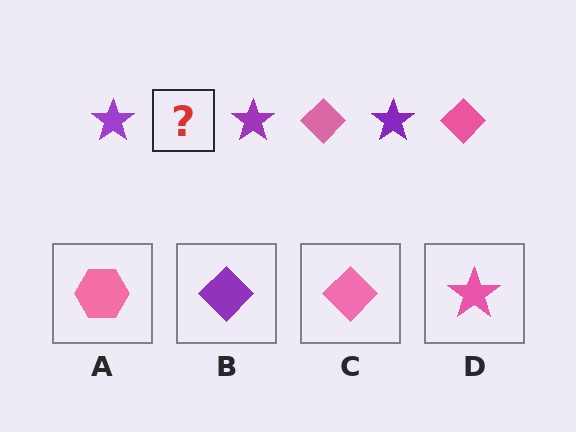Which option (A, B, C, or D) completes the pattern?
C.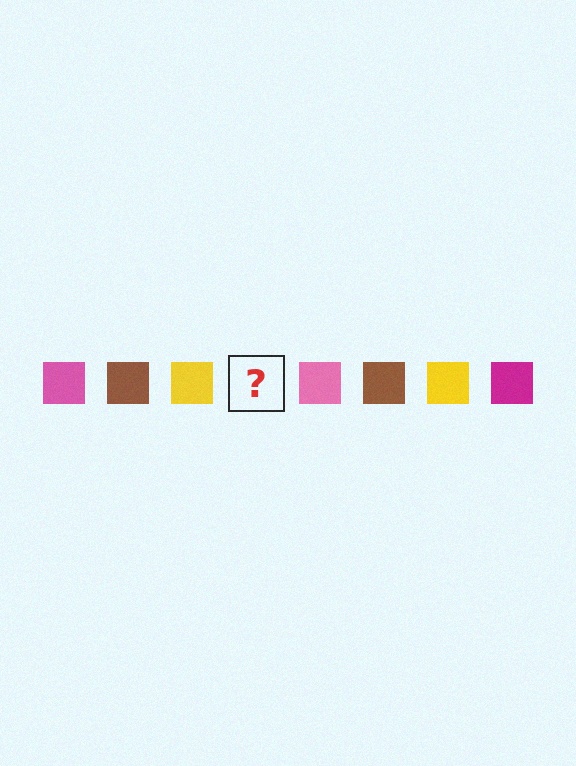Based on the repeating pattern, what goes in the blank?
The blank should be a magenta square.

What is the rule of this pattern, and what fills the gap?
The rule is that the pattern cycles through pink, brown, yellow, magenta squares. The gap should be filled with a magenta square.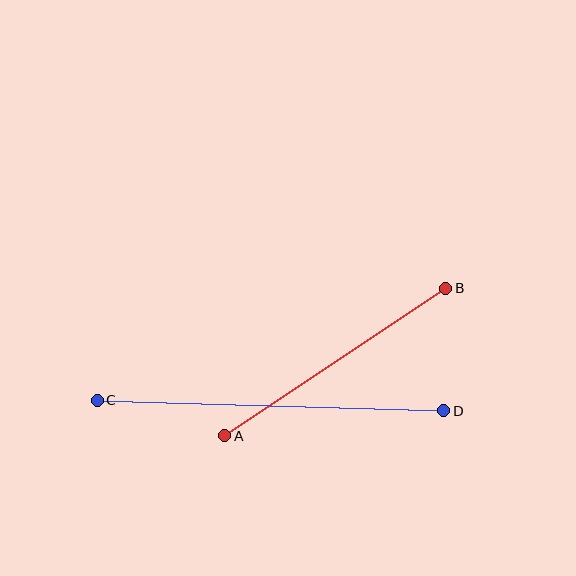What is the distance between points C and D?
The distance is approximately 347 pixels.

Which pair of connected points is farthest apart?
Points C and D are farthest apart.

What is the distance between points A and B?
The distance is approximately 266 pixels.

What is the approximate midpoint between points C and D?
The midpoint is at approximately (270, 406) pixels.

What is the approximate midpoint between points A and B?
The midpoint is at approximately (335, 362) pixels.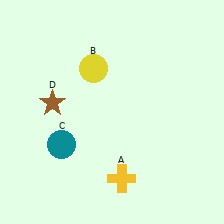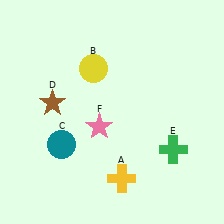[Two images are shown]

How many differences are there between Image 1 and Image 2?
There are 2 differences between the two images.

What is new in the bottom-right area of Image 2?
A green cross (E) was added in the bottom-right area of Image 2.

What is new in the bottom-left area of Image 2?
A pink star (F) was added in the bottom-left area of Image 2.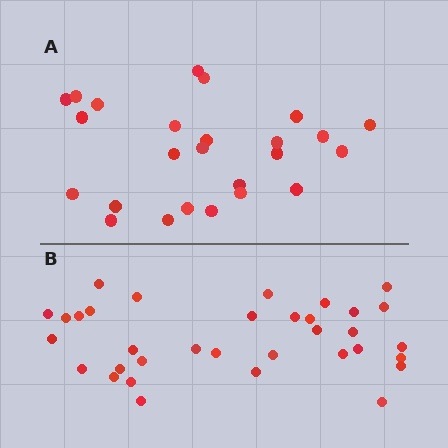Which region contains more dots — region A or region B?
Region B (the bottom region) has more dots.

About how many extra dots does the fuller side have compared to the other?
Region B has roughly 8 or so more dots than region A.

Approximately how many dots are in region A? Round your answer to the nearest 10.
About 20 dots. (The exact count is 25, which rounds to 20.)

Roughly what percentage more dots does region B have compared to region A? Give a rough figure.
About 35% more.